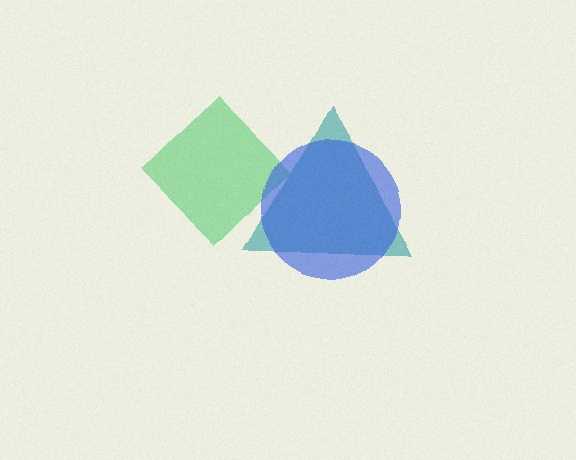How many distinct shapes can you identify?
There are 3 distinct shapes: a teal triangle, a green diamond, a blue circle.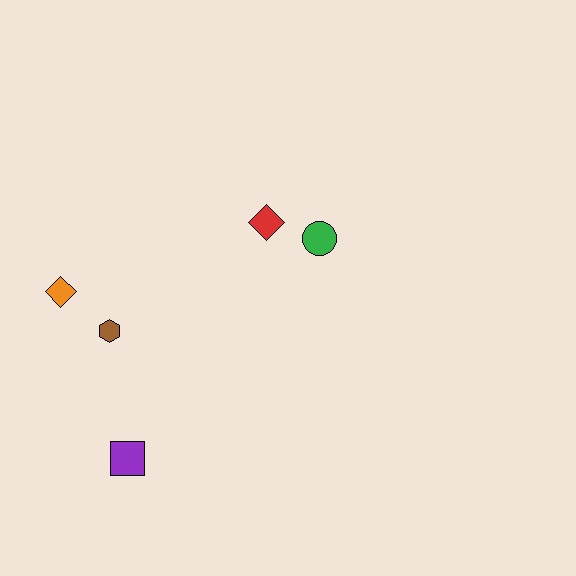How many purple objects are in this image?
There is 1 purple object.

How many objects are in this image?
There are 5 objects.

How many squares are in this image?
There is 1 square.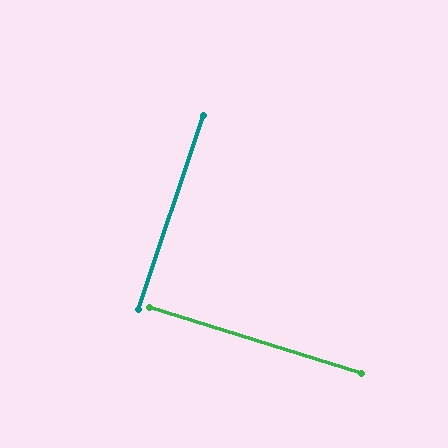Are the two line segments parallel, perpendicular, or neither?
Perpendicular — they meet at approximately 89°.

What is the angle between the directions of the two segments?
Approximately 89 degrees.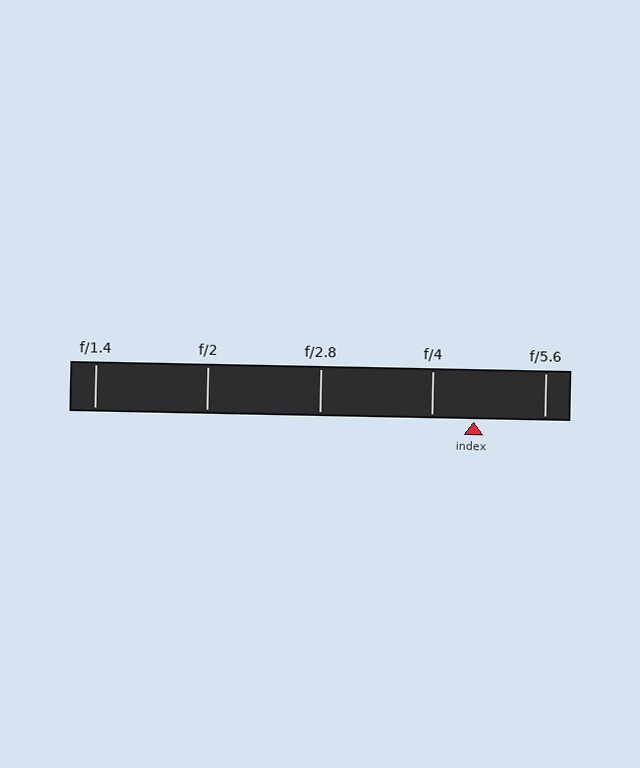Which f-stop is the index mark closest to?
The index mark is closest to f/4.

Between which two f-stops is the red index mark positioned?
The index mark is between f/4 and f/5.6.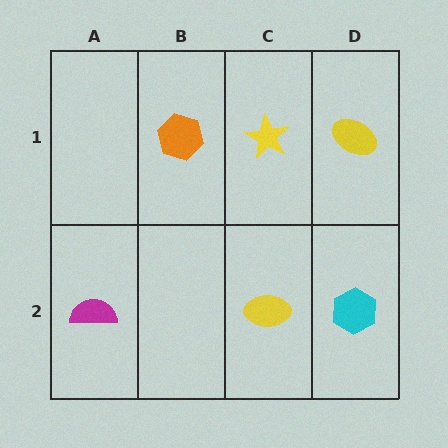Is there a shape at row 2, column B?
No, that cell is empty.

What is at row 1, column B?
An orange hexagon.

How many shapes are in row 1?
3 shapes.